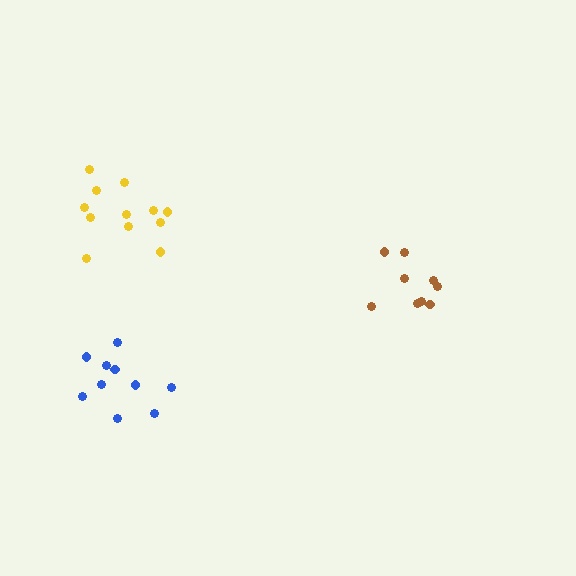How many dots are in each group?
Group 1: 12 dots, Group 2: 9 dots, Group 3: 10 dots (31 total).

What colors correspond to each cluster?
The clusters are colored: yellow, brown, blue.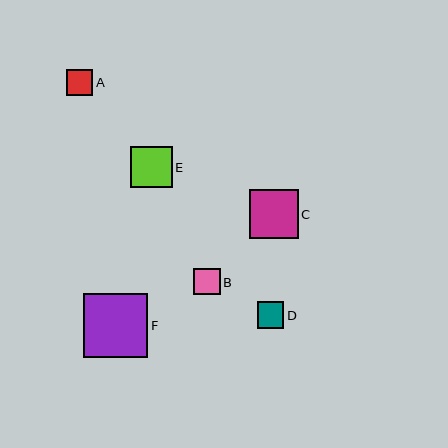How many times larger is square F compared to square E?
Square F is approximately 1.5 times the size of square E.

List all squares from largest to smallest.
From largest to smallest: F, C, E, D, A, B.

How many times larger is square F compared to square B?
Square F is approximately 2.5 times the size of square B.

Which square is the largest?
Square F is the largest with a size of approximately 64 pixels.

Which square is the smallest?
Square B is the smallest with a size of approximately 26 pixels.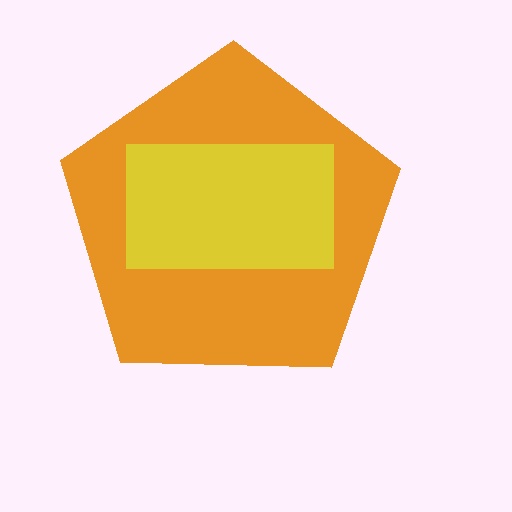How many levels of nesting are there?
2.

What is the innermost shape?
The yellow rectangle.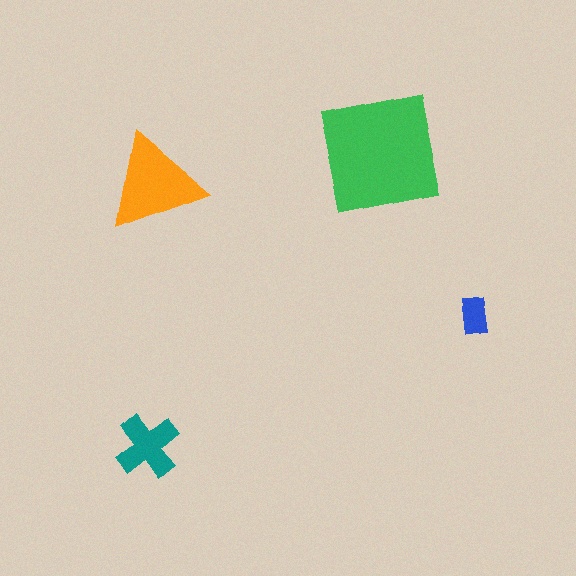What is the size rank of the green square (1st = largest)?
1st.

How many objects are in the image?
There are 4 objects in the image.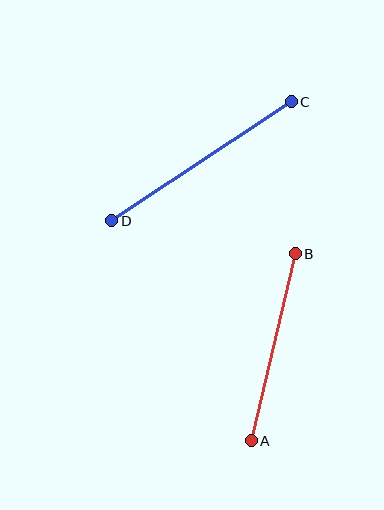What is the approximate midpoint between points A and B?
The midpoint is at approximately (273, 347) pixels.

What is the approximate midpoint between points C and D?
The midpoint is at approximately (202, 161) pixels.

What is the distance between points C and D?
The distance is approximately 215 pixels.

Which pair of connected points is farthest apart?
Points C and D are farthest apart.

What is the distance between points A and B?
The distance is approximately 192 pixels.